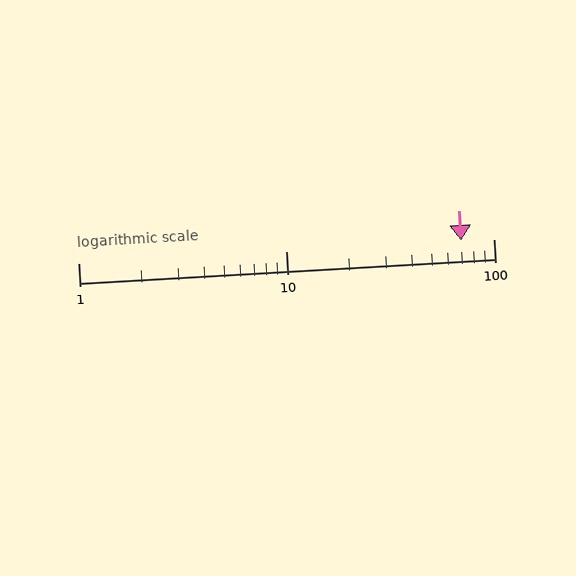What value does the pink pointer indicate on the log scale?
The pointer indicates approximately 70.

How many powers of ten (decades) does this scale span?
The scale spans 2 decades, from 1 to 100.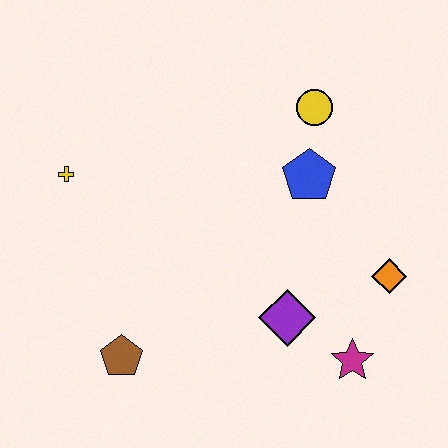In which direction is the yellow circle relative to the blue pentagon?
The yellow circle is above the blue pentagon.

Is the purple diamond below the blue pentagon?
Yes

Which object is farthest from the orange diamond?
The yellow cross is farthest from the orange diamond.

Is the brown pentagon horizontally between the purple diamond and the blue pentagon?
No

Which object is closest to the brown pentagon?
The purple diamond is closest to the brown pentagon.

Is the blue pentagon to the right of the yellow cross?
Yes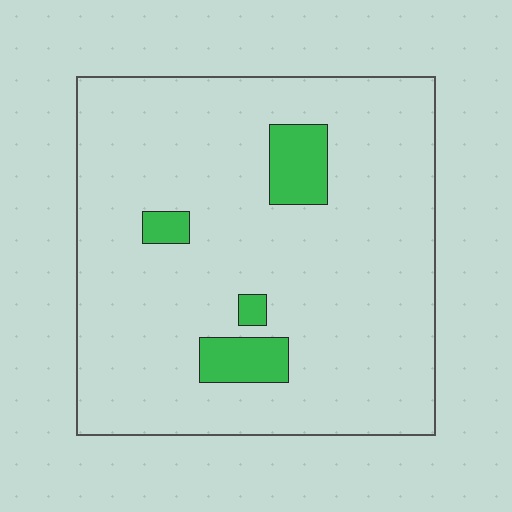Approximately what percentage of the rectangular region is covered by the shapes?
Approximately 10%.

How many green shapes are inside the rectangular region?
4.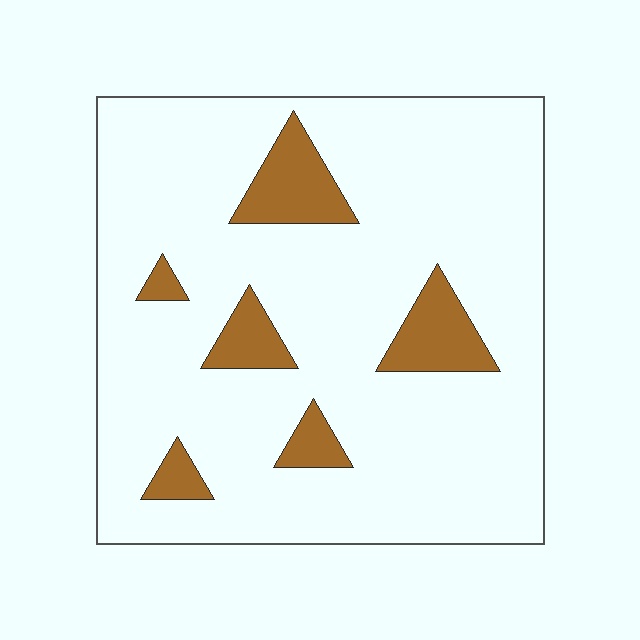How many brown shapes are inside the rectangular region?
6.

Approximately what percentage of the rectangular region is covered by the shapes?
Approximately 15%.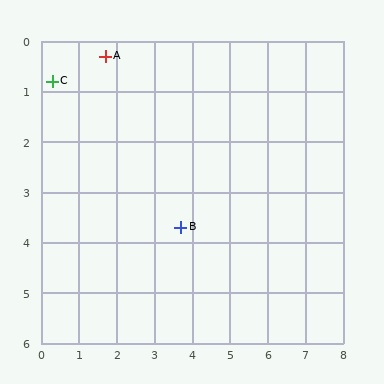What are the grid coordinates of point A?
Point A is at approximately (1.7, 0.3).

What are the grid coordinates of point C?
Point C is at approximately (0.3, 0.8).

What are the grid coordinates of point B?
Point B is at approximately (3.7, 3.7).